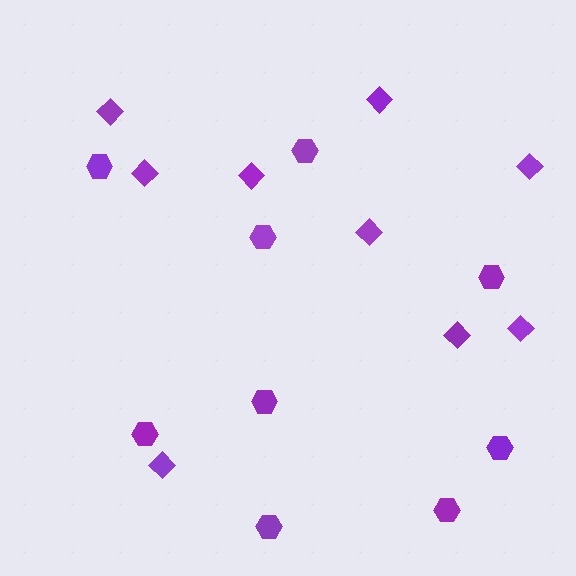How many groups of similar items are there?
There are 2 groups: one group of diamonds (9) and one group of hexagons (9).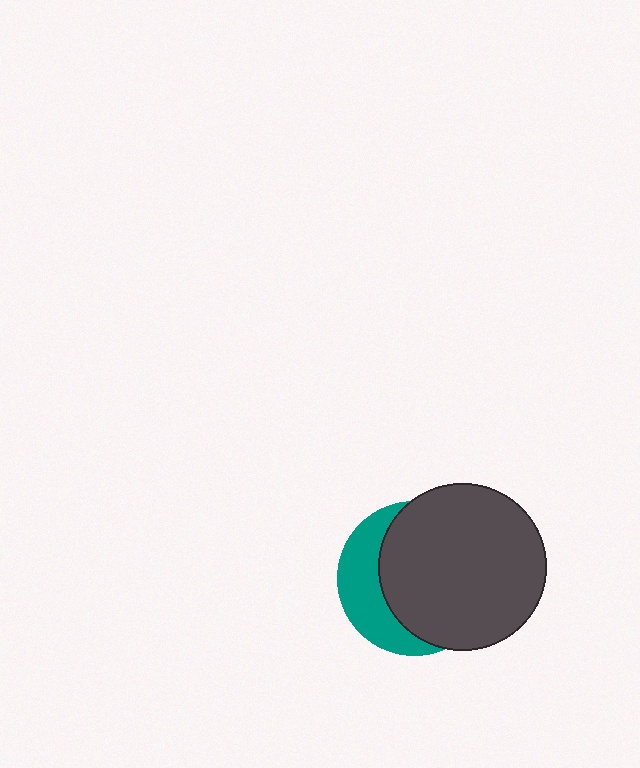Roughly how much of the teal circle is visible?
A small part of it is visible (roughly 33%).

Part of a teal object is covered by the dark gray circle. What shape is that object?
It is a circle.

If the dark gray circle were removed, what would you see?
You would see the complete teal circle.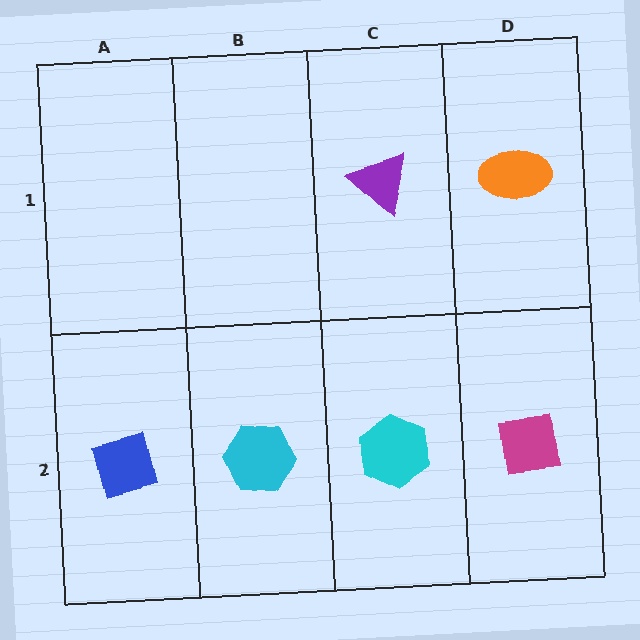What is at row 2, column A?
A blue square.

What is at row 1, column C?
A purple triangle.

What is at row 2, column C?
A cyan hexagon.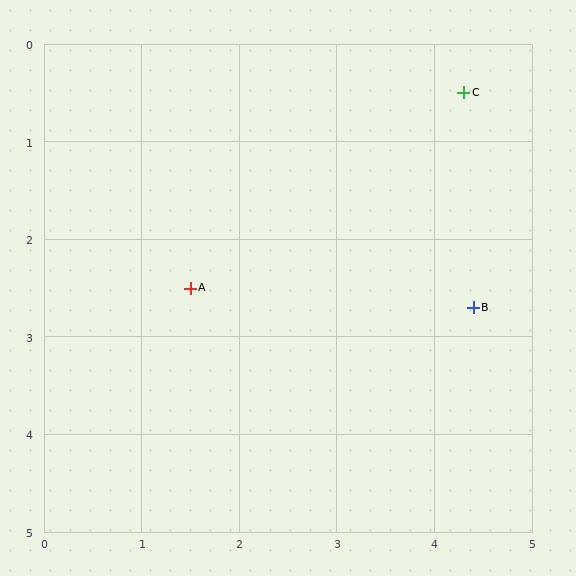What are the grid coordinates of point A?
Point A is at approximately (1.5, 2.5).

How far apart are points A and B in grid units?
Points A and B are about 2.9 grid units apart.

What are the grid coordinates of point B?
Point B is at approximately (4.4, 2.7).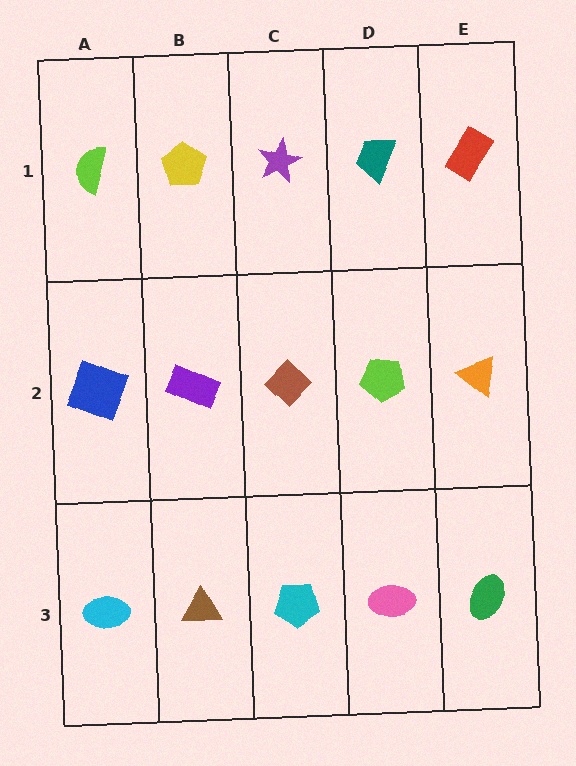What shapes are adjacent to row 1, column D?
A lime pentagon (row 2, column D), a purple star (row 1, column C), a red rectangle (row 1, column E).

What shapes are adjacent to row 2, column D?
A teal trapezoid (row 1, column D), a pink ellipse (row 3, column D), a brown diamond (row 2, column C), an orange triangle (row 2, column E).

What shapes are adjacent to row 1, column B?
A purple rectangle (row 2, column B), a lime semicircle (row 1, column A), a purple star (row 1, column C).